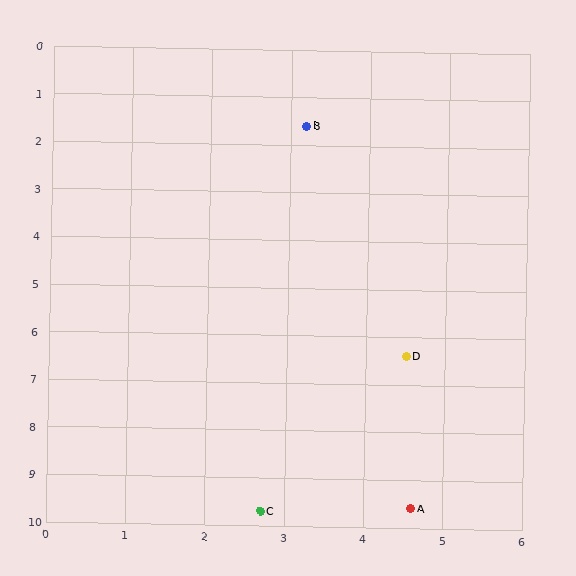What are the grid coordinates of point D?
Point D is at approximately (4.5, 6.4).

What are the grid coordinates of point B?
Point B is at approximately (3.2, 1.6).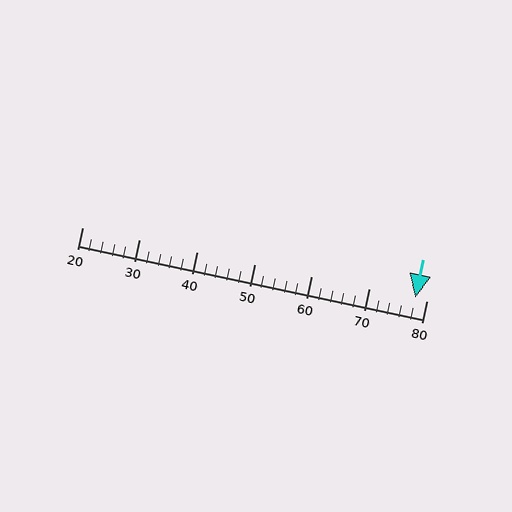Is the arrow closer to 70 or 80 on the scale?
The arrow is closer to 80.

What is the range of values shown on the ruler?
The ruler shows values from 20 to 80.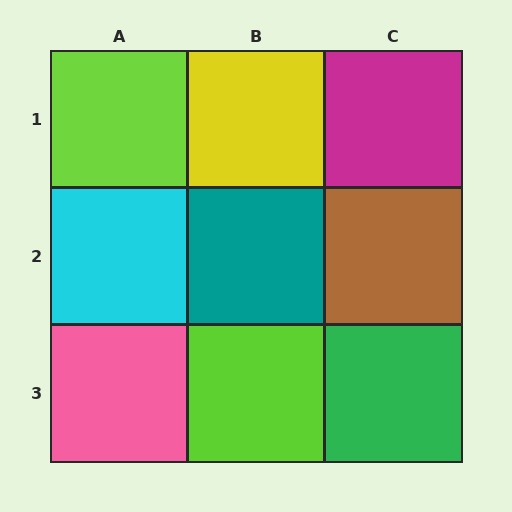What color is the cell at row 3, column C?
Green.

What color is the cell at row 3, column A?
Pink.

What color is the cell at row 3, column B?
Lime.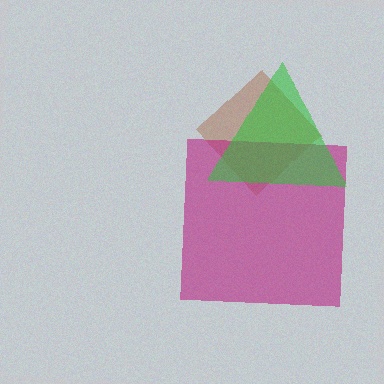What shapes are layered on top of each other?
The layered shapes are: a brown diamond, a magenta square, a green triangle.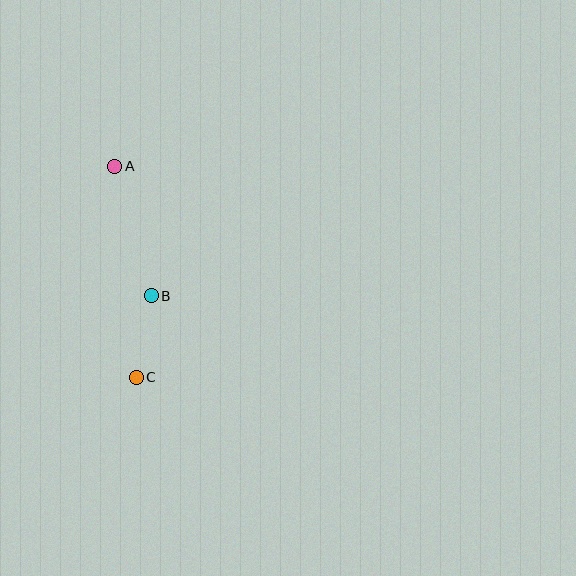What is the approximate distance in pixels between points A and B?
The distance between A and B is approximately 134 pixels.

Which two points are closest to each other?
Points B and C are closest to each other.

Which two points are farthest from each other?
Points A and C are farthest from each other.